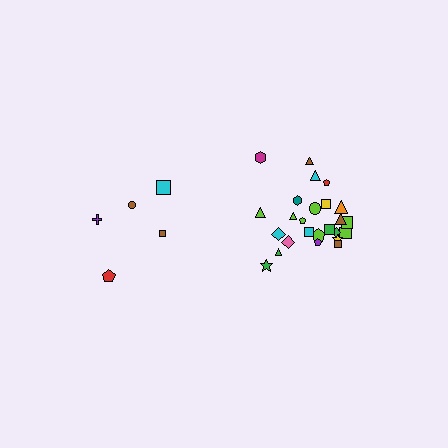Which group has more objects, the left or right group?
The right group.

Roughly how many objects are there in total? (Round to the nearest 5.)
Roughly 30 objects in total.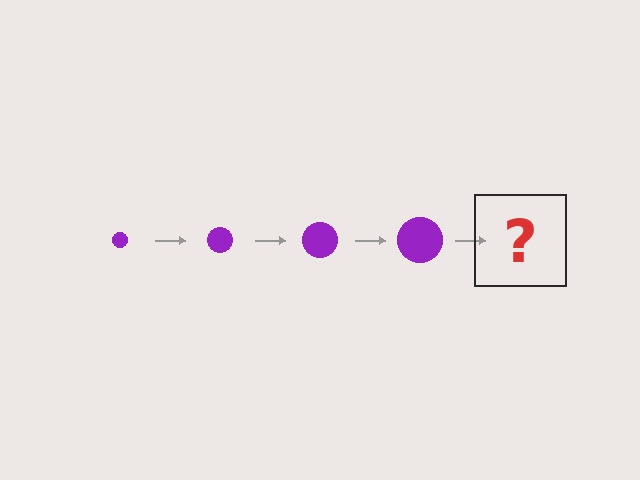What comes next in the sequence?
The next element should be a purple circle, larger than the previous one.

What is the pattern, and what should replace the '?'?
The pattern is that the circle gets progressively larger each step. The '?' should be a purple circle, larger than the previous one.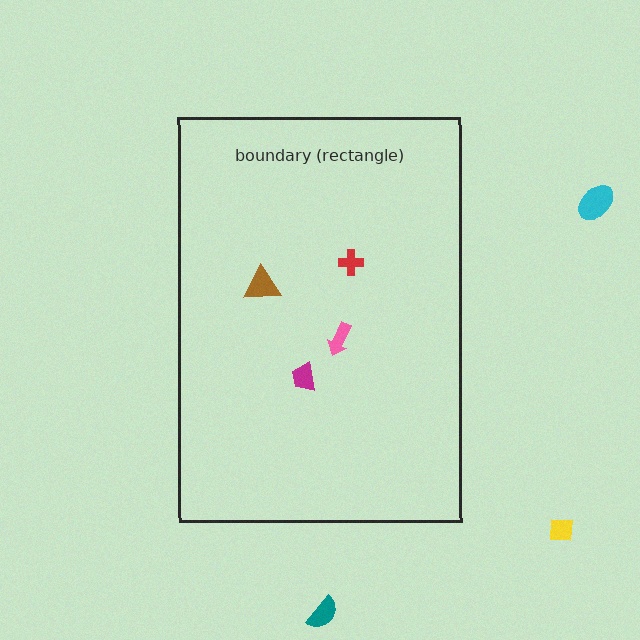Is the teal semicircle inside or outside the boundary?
Outside.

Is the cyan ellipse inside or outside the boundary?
Outside.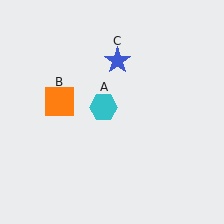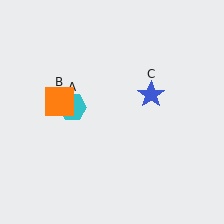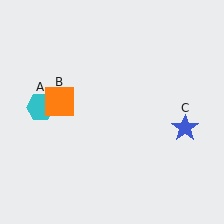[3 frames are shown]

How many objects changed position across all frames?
2 objects changed position: cyan hexagon (object A), blue star (object C).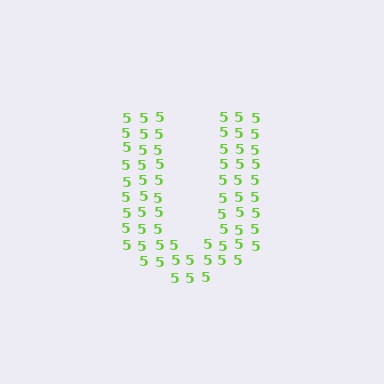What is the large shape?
The large shape is the letter U.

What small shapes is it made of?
It is made of small digit 5's.